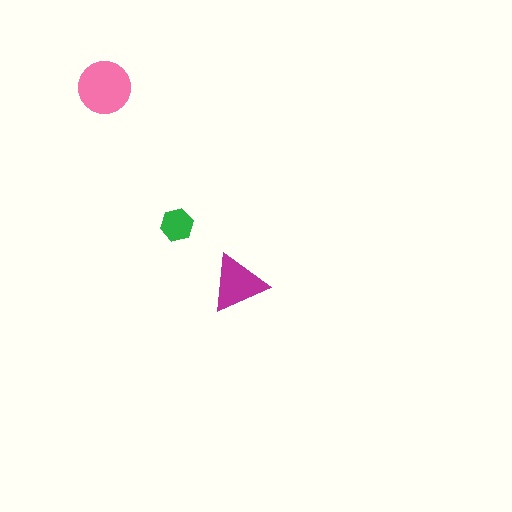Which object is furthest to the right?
The magenta triangle is rightmost.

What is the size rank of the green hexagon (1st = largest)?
3rd.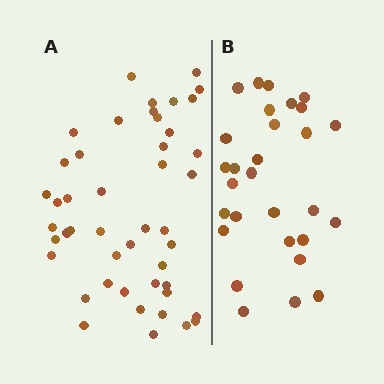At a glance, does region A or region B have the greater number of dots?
Region A (the left region) has more dots.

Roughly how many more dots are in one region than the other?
Region A has approximately 15 more dots than region B.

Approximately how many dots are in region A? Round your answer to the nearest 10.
About 50 dots. (The exact count is 46, which rounds to 50.)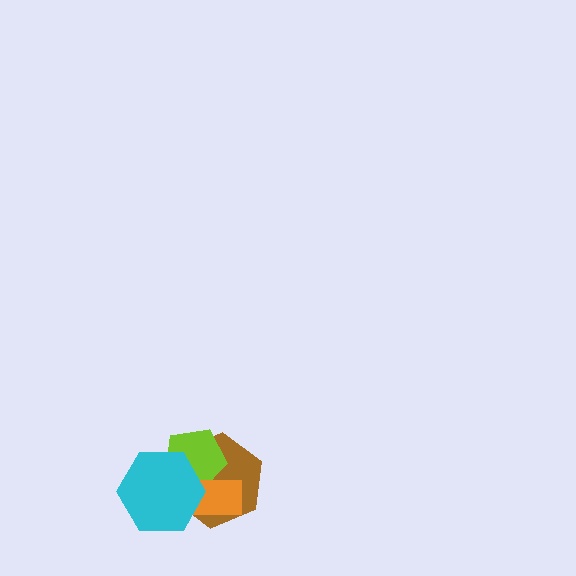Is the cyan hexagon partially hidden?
No, no other shape covers it.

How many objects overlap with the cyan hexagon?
3 objects overlap with the cyan hexagon.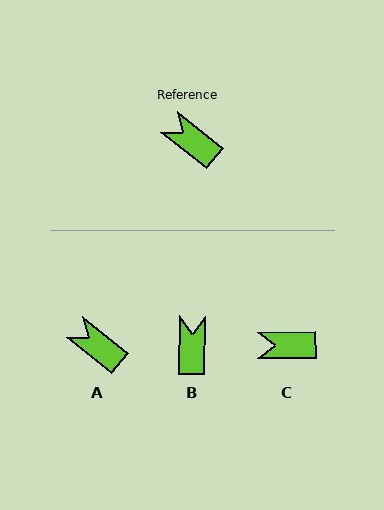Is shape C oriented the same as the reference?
No, it is off by about 39 degrees.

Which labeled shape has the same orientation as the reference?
A.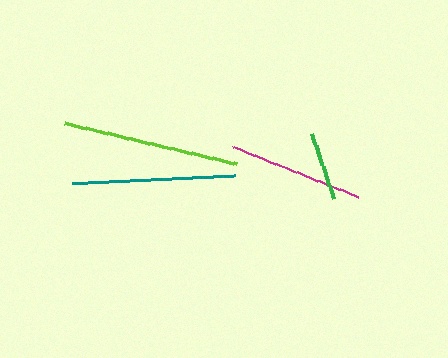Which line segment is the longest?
The lime line is the longest at approximately 177 pixels.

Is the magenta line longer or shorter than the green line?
The magenta line is longer than the green line.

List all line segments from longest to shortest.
From longest to shortest: lime, teal, magenta, green.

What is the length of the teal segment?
The teal segment is approximately 164 pixels long.